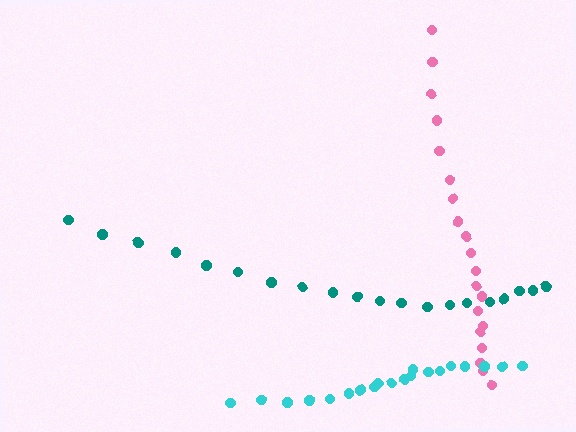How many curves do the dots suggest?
There are 3 distinct paths.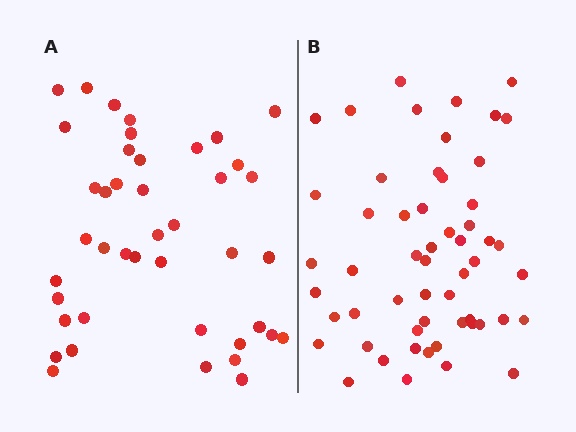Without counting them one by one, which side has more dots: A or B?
Region B (the right region) has more dots.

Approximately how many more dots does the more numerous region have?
Region B has approximately 15 more dots than region A.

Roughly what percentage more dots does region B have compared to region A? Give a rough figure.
About 30% more.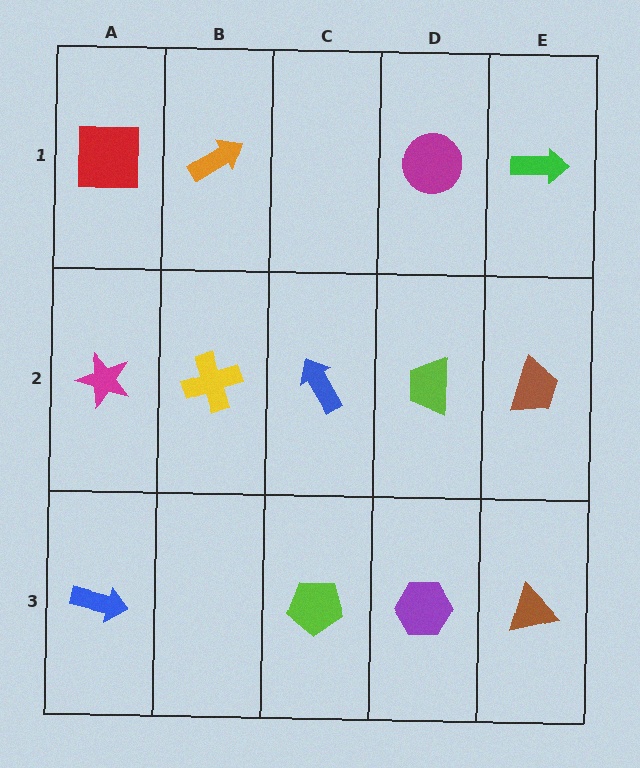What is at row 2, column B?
A yellow cross.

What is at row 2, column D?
A lime trapezoid.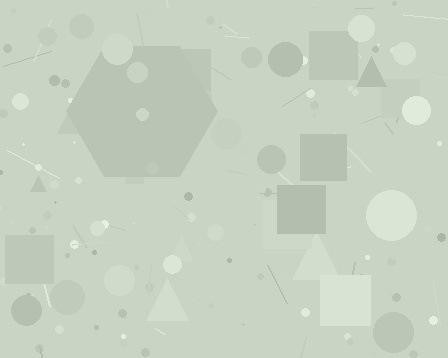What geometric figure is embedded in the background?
A hexagon is embedded in the background.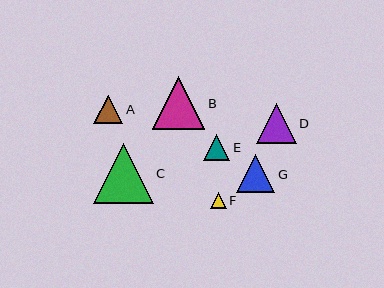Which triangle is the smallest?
Triangle F is the smallest with a size of approximately 16 pixels.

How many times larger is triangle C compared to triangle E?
Triangle C is approximately 2.3 times the size of triangle E.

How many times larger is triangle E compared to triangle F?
Triangle E is approximately 1.6 times the size of triangle F.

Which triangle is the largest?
Triangle C is the largest with a size of approximately 60 pixels.